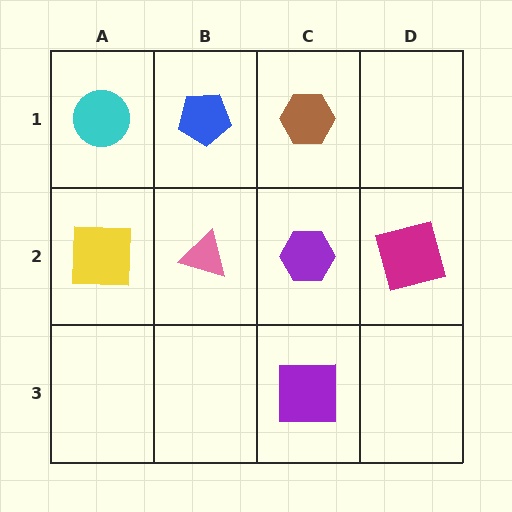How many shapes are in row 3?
1 shape.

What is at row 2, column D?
A magenta square.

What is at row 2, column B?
A pink triangle.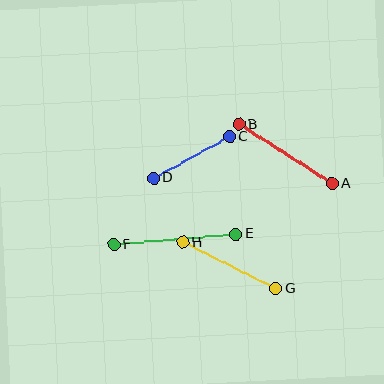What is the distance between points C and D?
The distance is approximately 86 pixels.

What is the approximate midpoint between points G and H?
The midpoint is at approximately (229, 266) pixels.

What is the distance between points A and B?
The distance is approximately 110 pixels.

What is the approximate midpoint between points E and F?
The midpoint is at approximately (175, 240) pixels.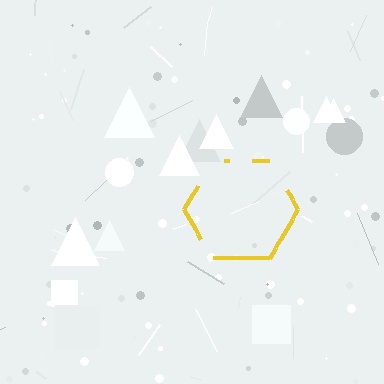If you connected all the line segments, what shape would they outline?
They would outline a hexagon.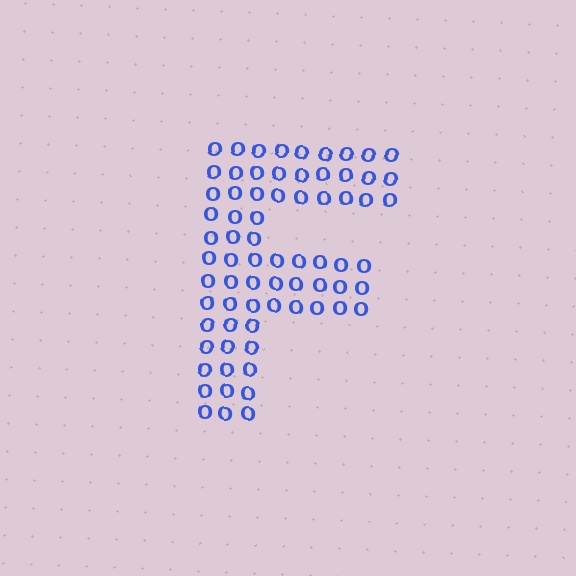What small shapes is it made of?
It is made of small letter O's.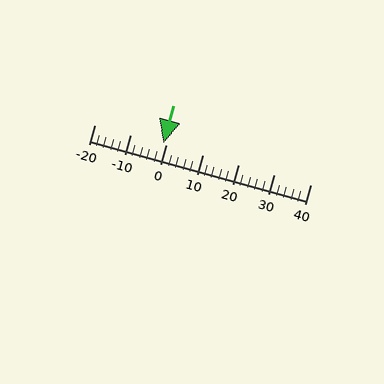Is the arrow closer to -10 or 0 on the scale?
The arrow is closer to 0.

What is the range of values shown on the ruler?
The ruler shows values from -20 to 40.